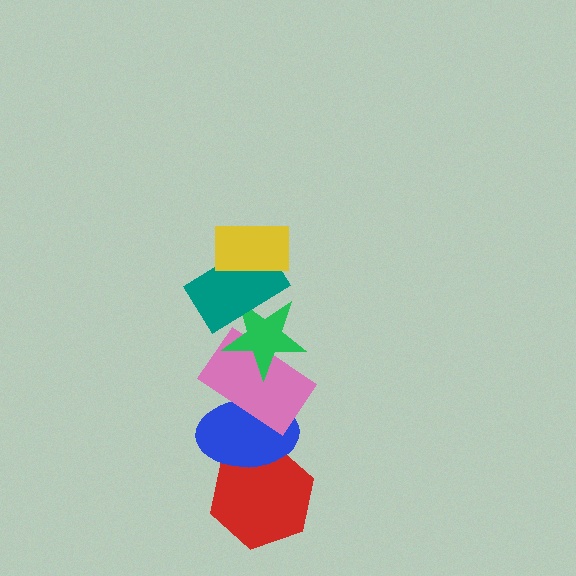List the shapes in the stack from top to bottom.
From top to bottom: the yellow rectangle, the teal rectangle, the green star, the pink rectangle, the blue ellipse, the red hexagon.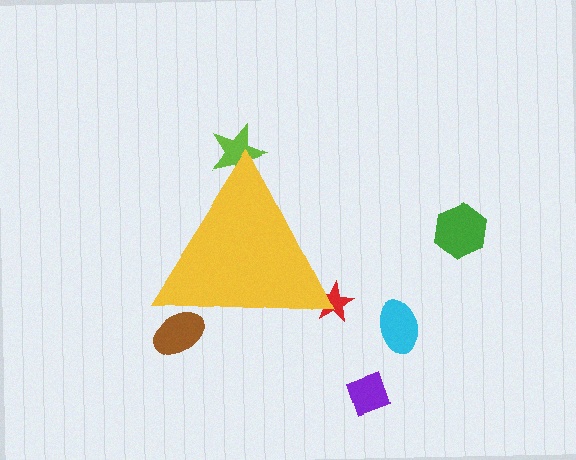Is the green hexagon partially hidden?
No, the green hexagon is fully visible.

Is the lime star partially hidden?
Yes, the lime star is partially hidden behind the yellow triangle.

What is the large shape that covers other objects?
A yellow triangle.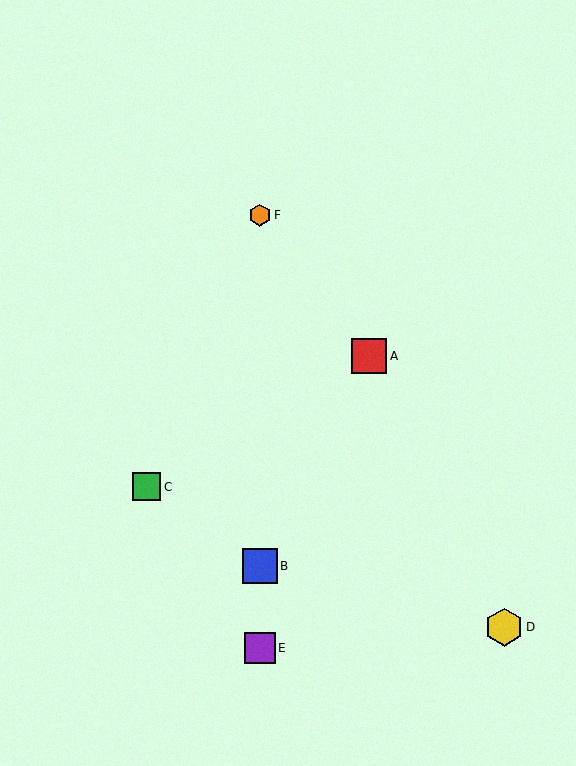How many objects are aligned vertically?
3 objects (B, E, F) are aligned vertically.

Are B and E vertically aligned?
Yes, both are at x≈260.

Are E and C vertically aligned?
No, E is at x≈260 and C is at x≈146.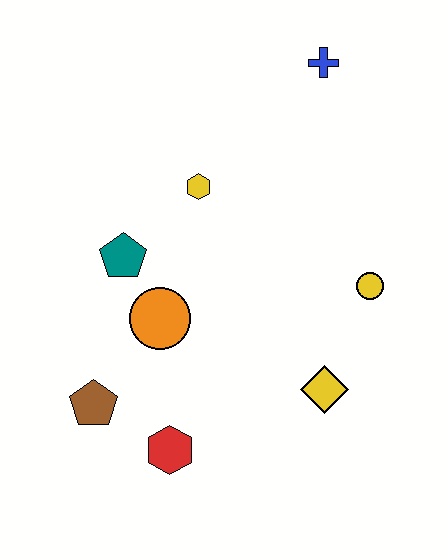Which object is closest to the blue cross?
The yellow hexagon is closest to the blue cross.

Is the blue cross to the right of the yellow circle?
No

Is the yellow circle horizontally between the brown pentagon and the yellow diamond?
No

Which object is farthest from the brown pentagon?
The blue cross is farthest from the brown pentagon.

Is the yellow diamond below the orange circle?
Yes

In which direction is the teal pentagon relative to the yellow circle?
The teal pentagon is to the left of the yellow circle.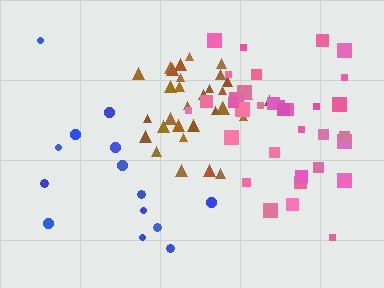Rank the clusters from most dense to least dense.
brown, pink, blue.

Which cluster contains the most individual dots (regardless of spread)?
Pink (35).